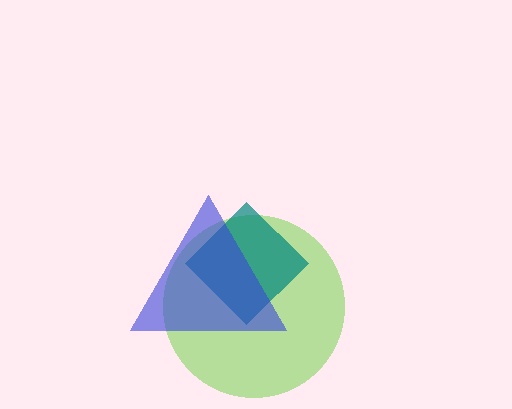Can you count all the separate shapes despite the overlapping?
Yes, there are 3 separate shapes.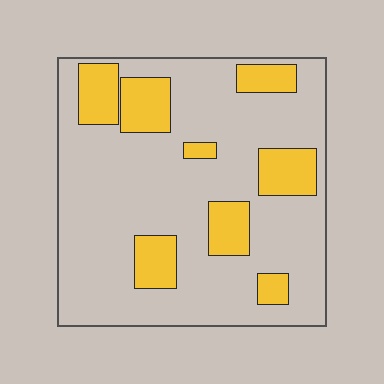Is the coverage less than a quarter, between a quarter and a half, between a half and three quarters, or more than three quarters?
Less than a quarter.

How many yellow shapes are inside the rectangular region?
8.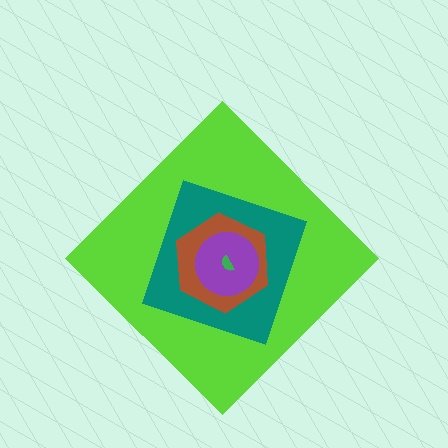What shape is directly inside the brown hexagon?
The purple circle.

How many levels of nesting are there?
5.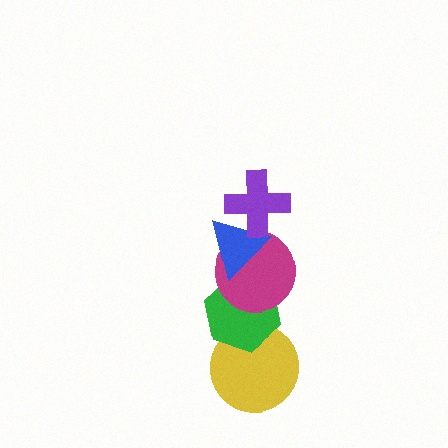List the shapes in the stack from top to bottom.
From top to bottom: the purple cross, the blue triangle, the magenta circle, the green hexagon, the yellow circle.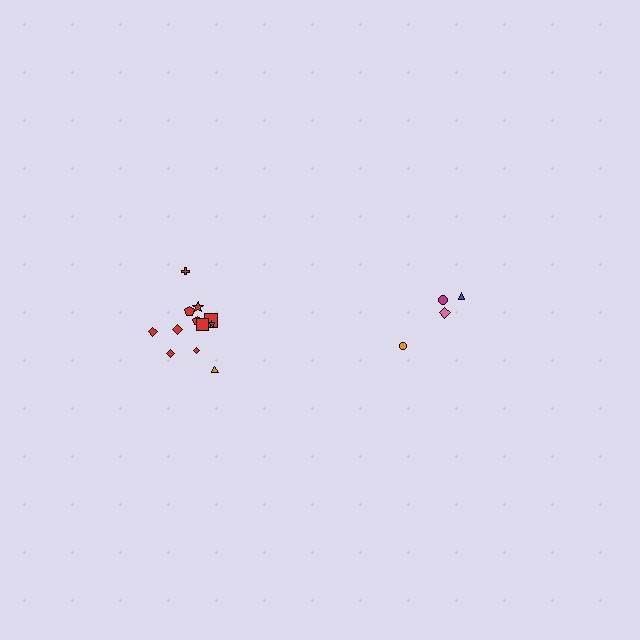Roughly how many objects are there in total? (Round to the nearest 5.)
Roughly 15 objects in total.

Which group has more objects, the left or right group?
The left group.